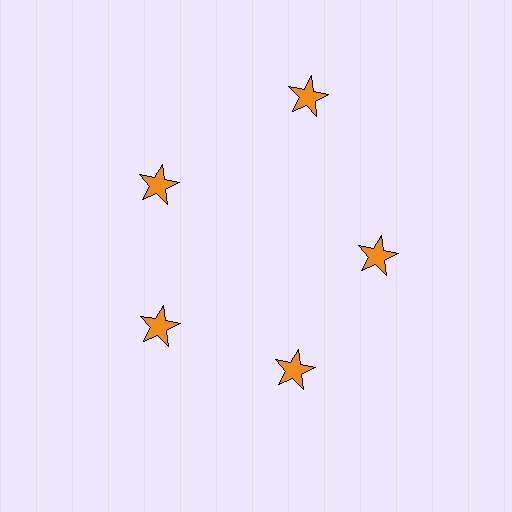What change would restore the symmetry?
The symmetry would be restored by moving it inward, back onto the ring so that all 5 stars sit at equal angles and equal distance from the center.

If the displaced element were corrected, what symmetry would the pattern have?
It would have 5-fold rotational symmetry — the pattern would map onto itself every 72 degrees.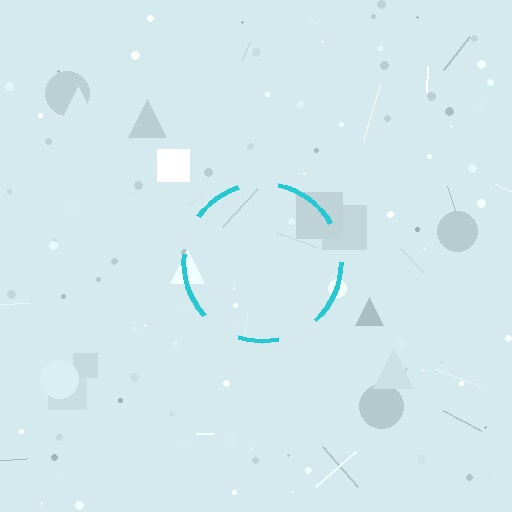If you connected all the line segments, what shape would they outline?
They would outline a circle.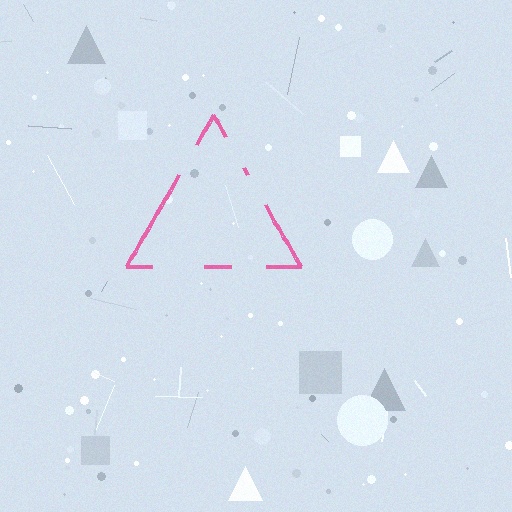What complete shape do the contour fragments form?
The contour fragments form a triangle.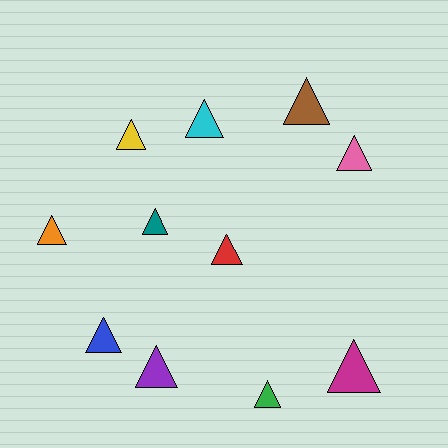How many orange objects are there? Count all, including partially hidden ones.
There is 1 orange object.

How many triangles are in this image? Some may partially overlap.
There are 11 triangles.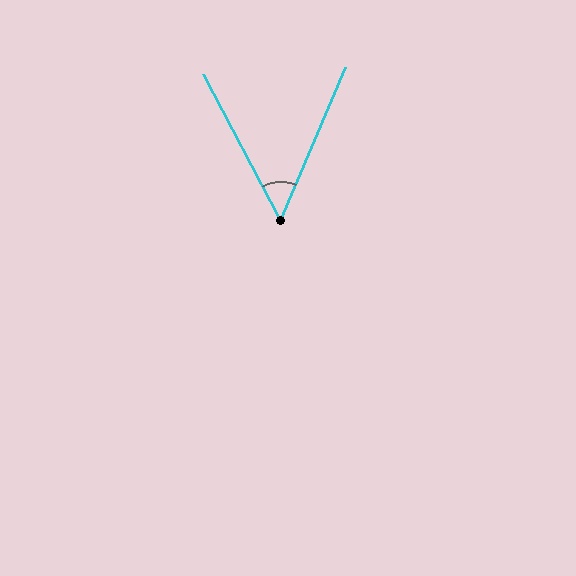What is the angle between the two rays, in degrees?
Approximately 51 degrees.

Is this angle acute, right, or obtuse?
It is acute.